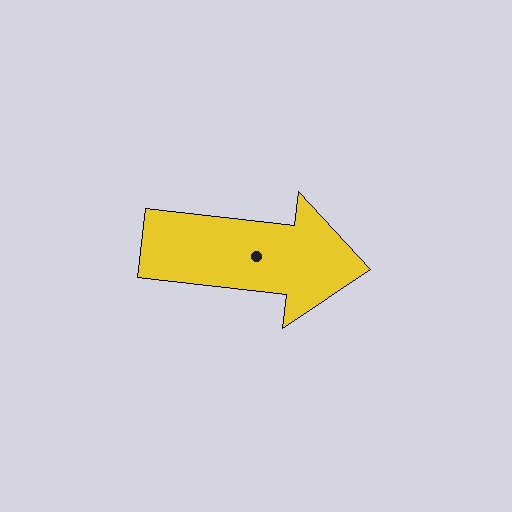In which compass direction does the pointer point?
East.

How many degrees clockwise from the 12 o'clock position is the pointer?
Approximately 97 degrees.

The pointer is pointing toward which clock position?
Roughly 3 o'clock.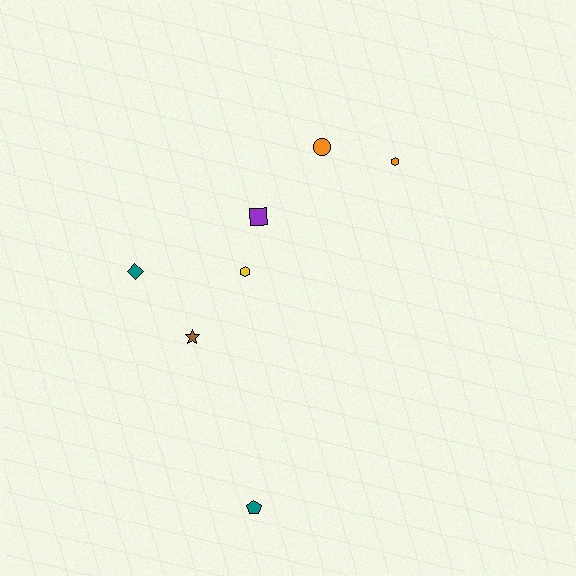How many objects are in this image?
There are 7 objects.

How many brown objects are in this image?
There is 1 brown object.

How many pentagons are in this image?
There is 1 pentagon.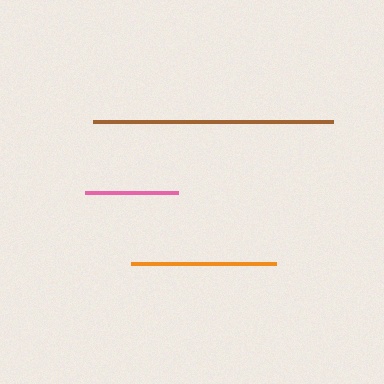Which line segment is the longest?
The brown line is the longest at approximately 240 pixels.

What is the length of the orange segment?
The orange segment is approximately 145 pixels long.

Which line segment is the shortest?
The pink line is the shortest at approximately 93 pixels.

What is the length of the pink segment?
The pink segment is approximately 93 pixels long.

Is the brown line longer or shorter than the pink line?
The brown line is longer than the pink line.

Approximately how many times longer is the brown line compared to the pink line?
The brown line is approximately 2.6 times the length of the pink line.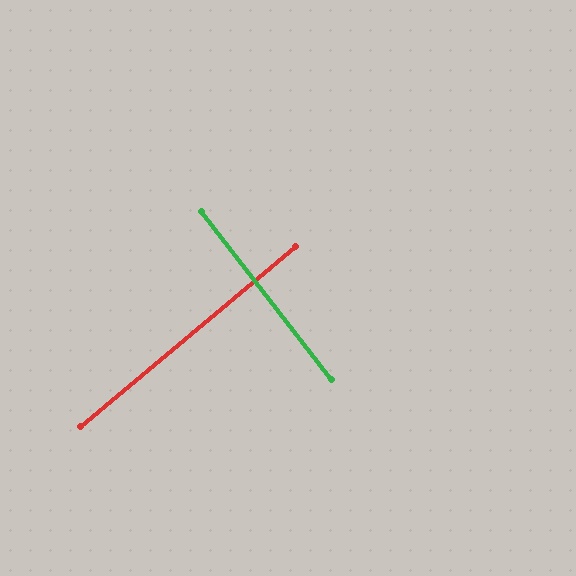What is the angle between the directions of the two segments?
Approximately 88 degrees.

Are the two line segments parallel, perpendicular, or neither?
Perpendicular — they meet at approximately 88°.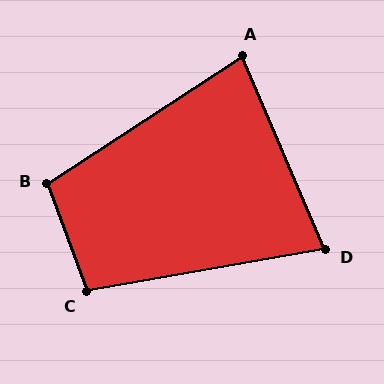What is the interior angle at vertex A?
Approximately 80 degrees (acute).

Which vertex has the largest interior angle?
B, at approximately 103 degrees.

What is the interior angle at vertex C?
Approximately 100 degrees (obtuse).